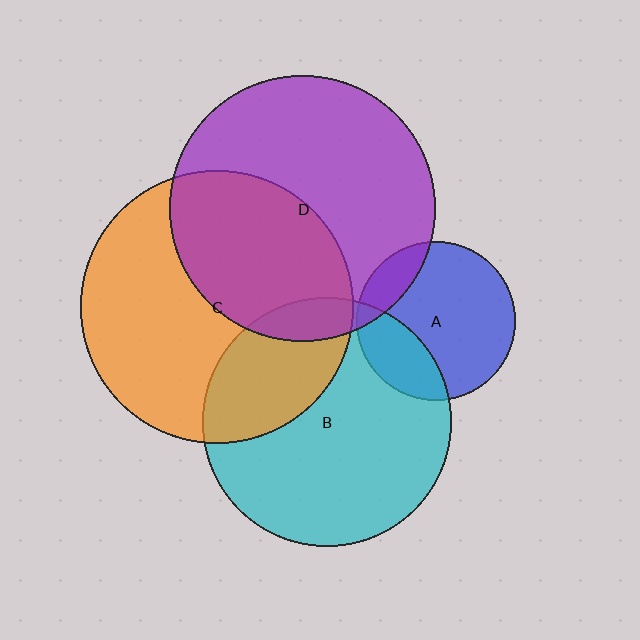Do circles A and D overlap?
Yes.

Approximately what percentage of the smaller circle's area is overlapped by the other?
Approximately 15%.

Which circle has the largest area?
Circle C (orange).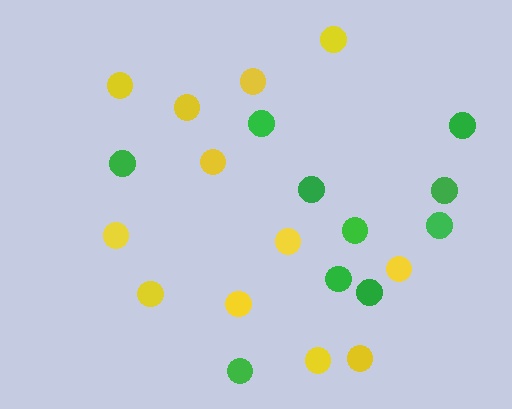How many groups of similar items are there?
There are 2 groups: one group of green circles (10) and one group of yellow circles (12).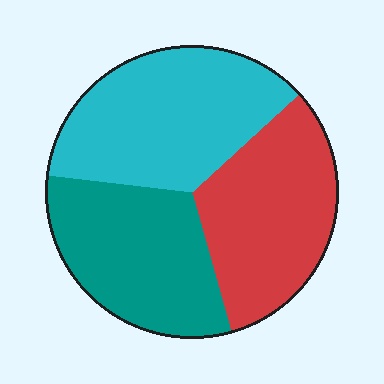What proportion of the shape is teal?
Teal covers around 30% of the shape.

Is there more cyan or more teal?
Cyan.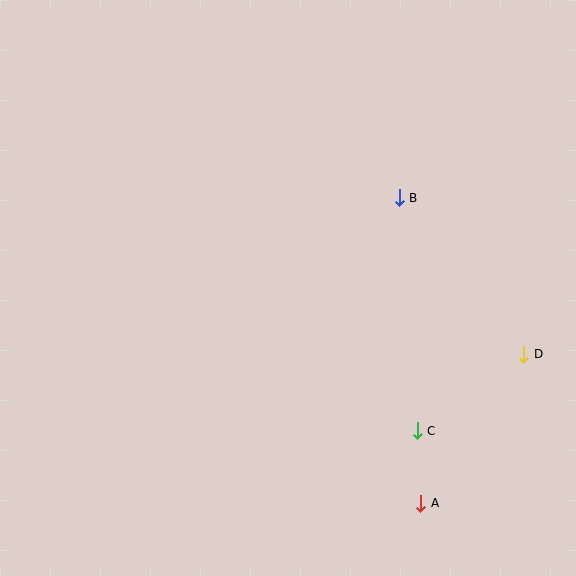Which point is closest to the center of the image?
Point B at (399, 198) is closest to the center.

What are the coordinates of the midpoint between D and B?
The midpoint between D and B is at (461, 276).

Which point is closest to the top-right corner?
Point B is closest to the top-right corner.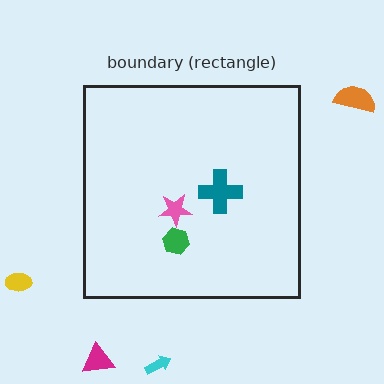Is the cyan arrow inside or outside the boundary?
Outside.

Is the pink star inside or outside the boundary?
Inside.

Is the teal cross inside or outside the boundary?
Inside.